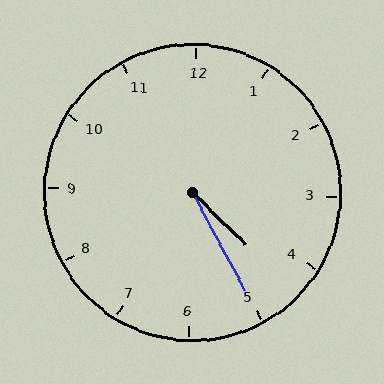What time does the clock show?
4:25.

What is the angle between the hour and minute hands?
Approximately 18 degrees.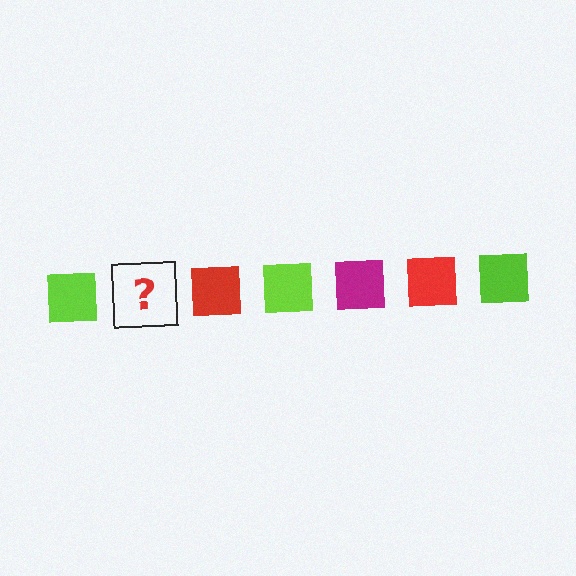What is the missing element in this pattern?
The missing element is a magenta square.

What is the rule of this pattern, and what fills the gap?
The rule is that the pattern cycles through lime, magenta, red squares. The gap should be filled with a magenta square.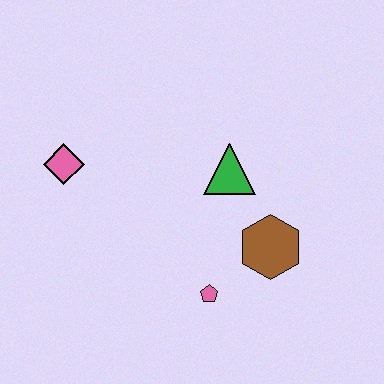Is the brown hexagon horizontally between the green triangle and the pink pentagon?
No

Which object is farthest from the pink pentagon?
The pink diamond is farthest from the pink pentagon.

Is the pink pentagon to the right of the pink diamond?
Yes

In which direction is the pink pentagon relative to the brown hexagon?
The pink pentagon is to the left of the brown hexagon.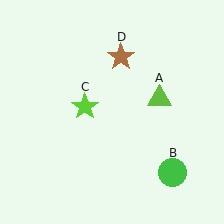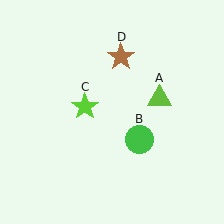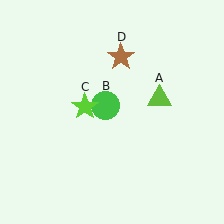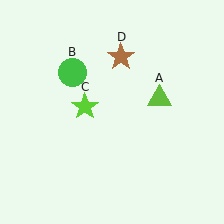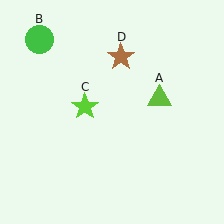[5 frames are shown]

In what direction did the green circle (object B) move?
The green circle (object B) moved up and to the left.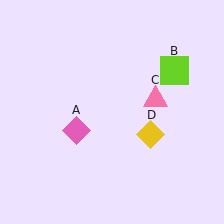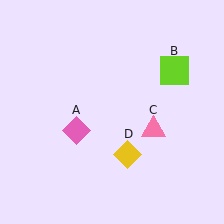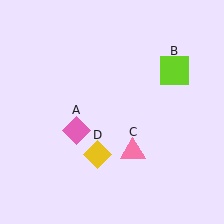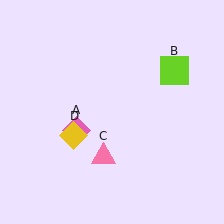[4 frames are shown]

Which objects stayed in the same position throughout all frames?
Pink diamond (object A) and lime square (object B) remained stationary.